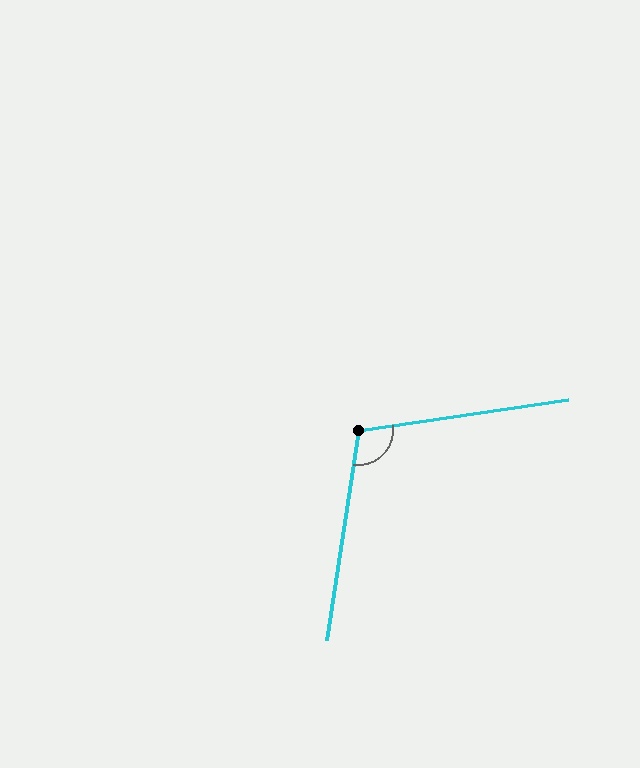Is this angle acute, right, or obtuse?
It is obtuse.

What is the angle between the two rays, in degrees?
Approximately 107 degrees.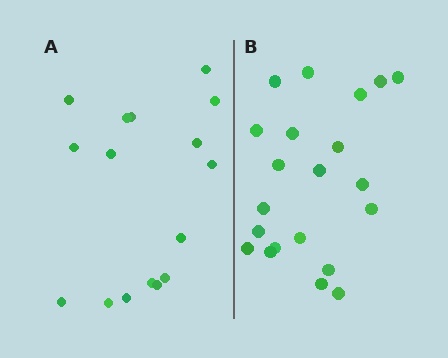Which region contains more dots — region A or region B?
Region B (the right region) has more dots.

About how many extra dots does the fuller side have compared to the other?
Region B has about 5 more dots than region A.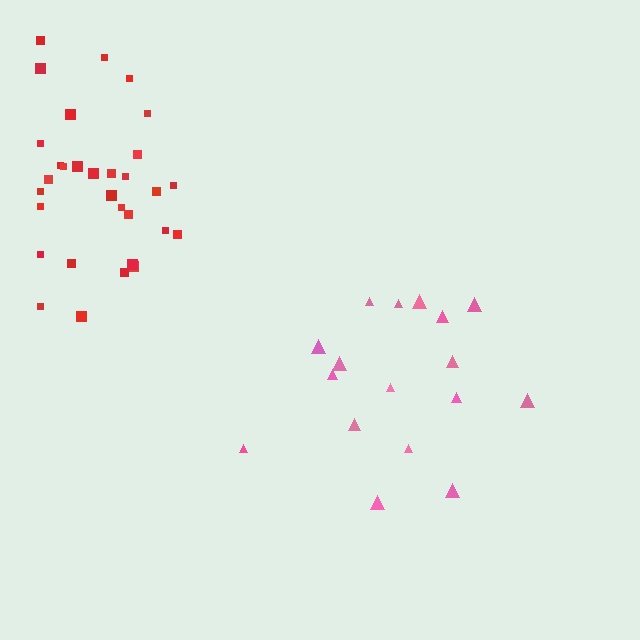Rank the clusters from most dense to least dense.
red, pink.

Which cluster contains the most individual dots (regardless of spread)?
Red (31).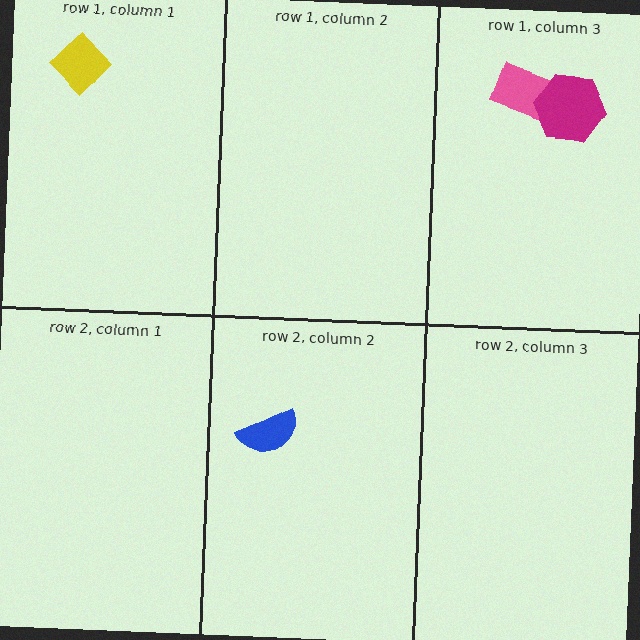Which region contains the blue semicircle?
The row 2, column 2 region.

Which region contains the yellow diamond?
The row 1, column 1 region.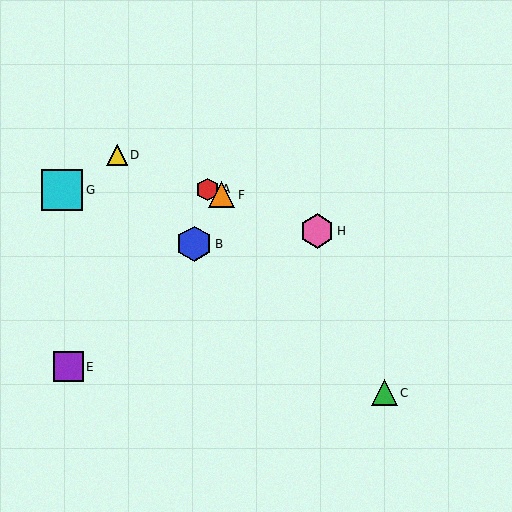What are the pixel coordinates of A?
Object A is at (208, 189).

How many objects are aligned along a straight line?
4 objects (A, D, F, H) are aligned along a straight line.